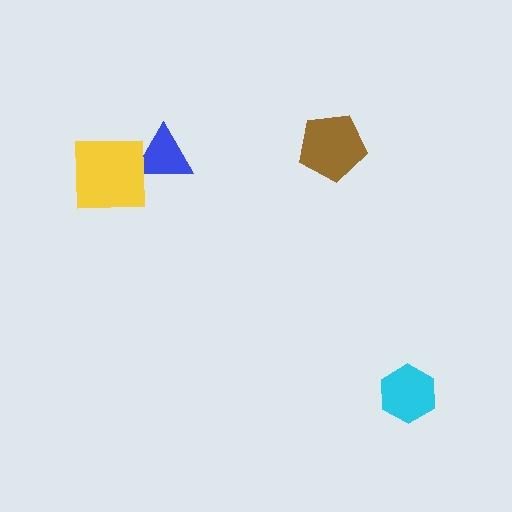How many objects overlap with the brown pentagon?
0 objects overlap with the brown pentagon.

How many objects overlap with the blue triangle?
1 object overlaps with the blue triangle.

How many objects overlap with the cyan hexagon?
0 objects overlap with the cyan hexagon.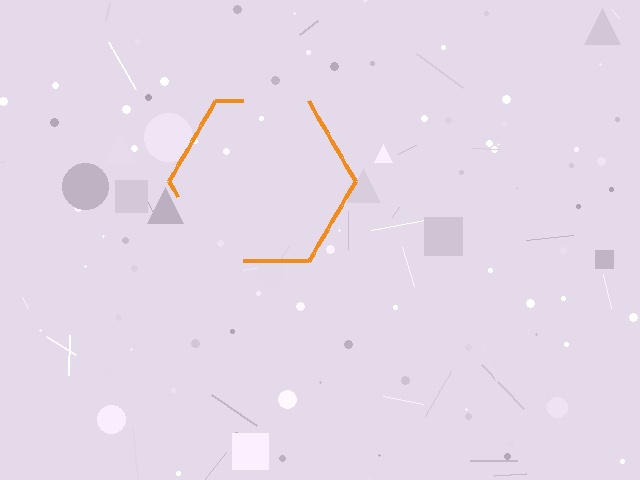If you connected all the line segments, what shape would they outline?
They would outline a hexagon.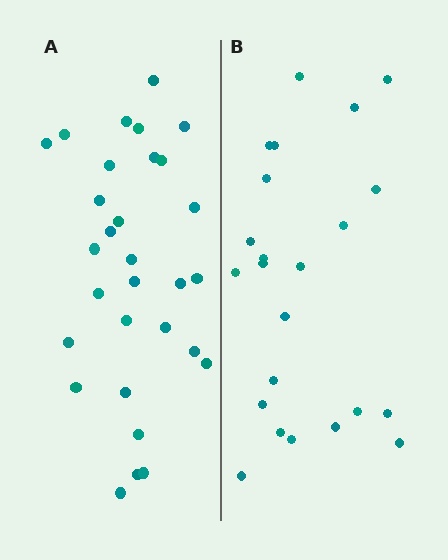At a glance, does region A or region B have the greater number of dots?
Region A (the left region) has more dots.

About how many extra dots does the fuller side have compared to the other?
Region A has roughly 8 or so more dots than region B.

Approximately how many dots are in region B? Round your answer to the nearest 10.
About 20 dots. (The exact count is 23, which rounds to 20.)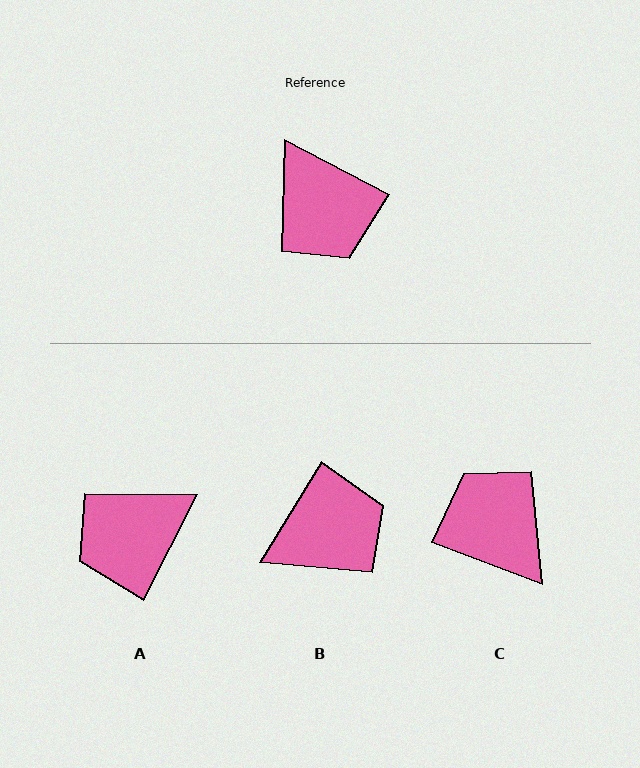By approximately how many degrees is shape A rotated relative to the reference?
Approximately 89 degrees clockwise.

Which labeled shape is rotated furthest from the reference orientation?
C, about 173 degrees away.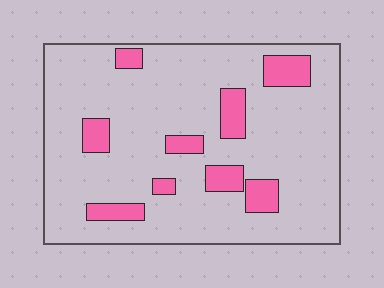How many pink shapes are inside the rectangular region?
9.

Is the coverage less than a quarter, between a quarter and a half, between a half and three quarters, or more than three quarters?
Less than a quarter.